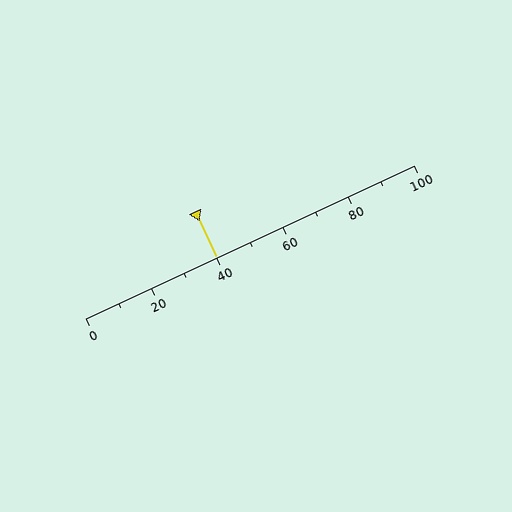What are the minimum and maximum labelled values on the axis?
The axis runs from 0 to 100.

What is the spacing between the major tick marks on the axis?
The major ticks are spaced 20 apart.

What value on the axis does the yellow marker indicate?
The marker indicates approximately 40.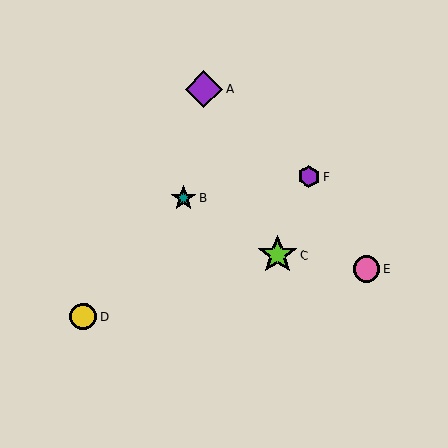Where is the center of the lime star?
The center of the lime star is at (277, 255).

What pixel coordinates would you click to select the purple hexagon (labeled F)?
Click at (309, 176) to select the purple hexagon F.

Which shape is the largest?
The lime star (labeled C) is the largest.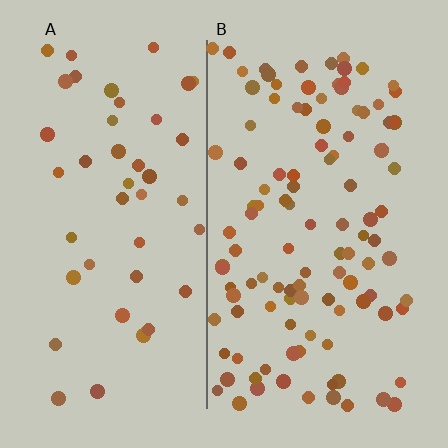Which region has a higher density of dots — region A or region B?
B (the right).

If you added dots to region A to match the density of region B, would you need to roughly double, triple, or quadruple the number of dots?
Approximately triple.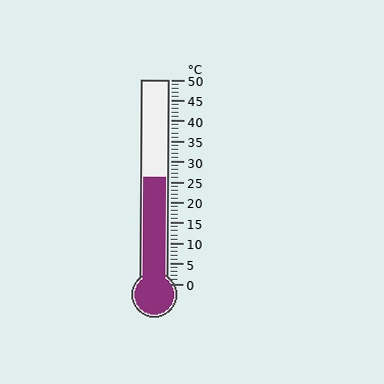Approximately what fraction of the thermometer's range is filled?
The thermometer is filled to approximately 50% of its range.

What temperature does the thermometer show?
The thermometer shows approximately 26°C.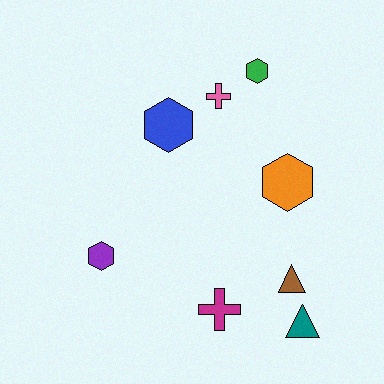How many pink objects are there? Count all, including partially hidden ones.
There is 1 pink object.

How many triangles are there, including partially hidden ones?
There are 2 triangles.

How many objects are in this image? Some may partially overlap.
There are 8 objects.